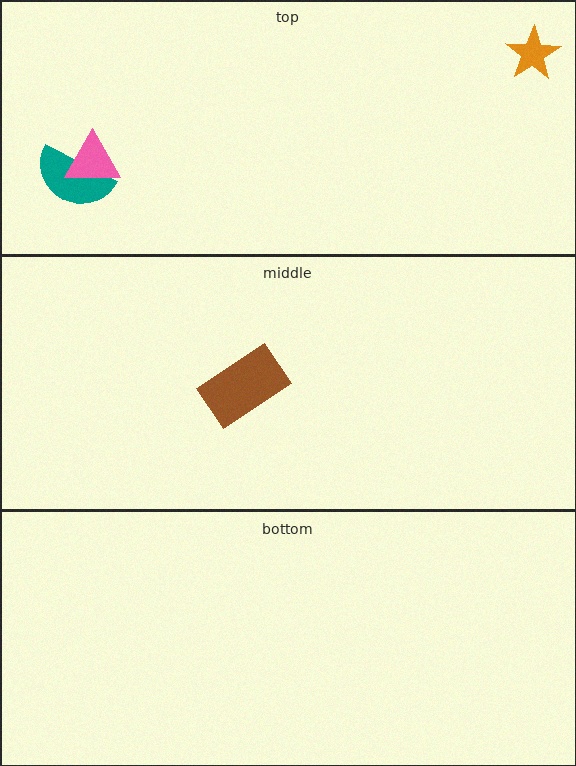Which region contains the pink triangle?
The top region.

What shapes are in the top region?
The teal semicircle, the orange star, the pink triangle.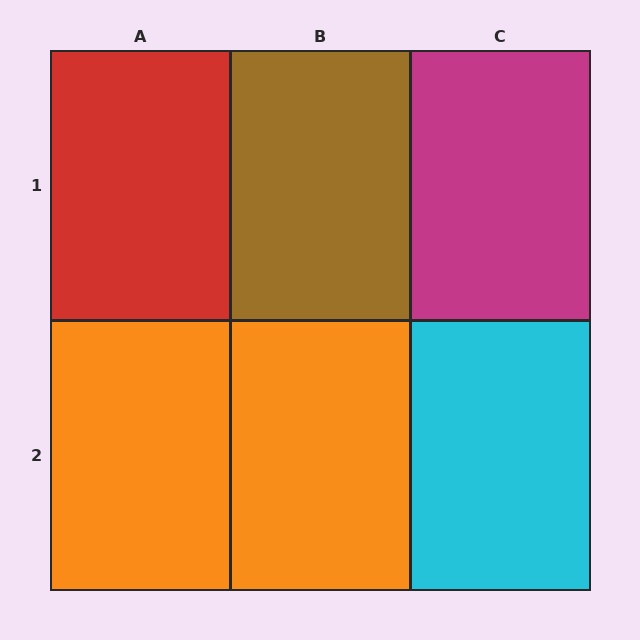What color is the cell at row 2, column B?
Orange.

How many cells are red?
1 cell is red.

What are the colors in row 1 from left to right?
Red, brown, magenta.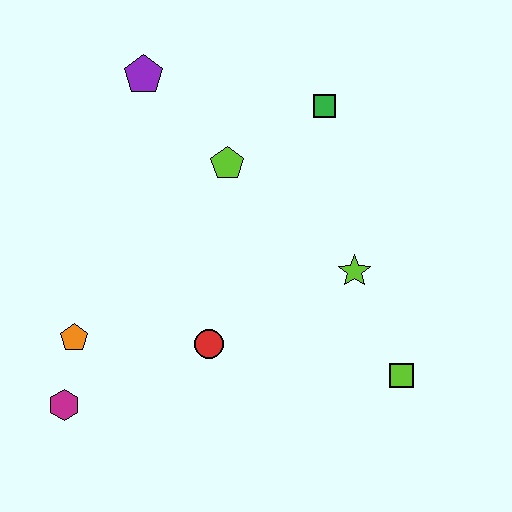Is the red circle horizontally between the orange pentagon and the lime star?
Yes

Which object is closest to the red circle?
The orange pentagon is closest to the red circle.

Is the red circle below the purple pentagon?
Yes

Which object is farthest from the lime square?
The purple pentagon is farthest from the lime square.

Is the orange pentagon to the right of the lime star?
No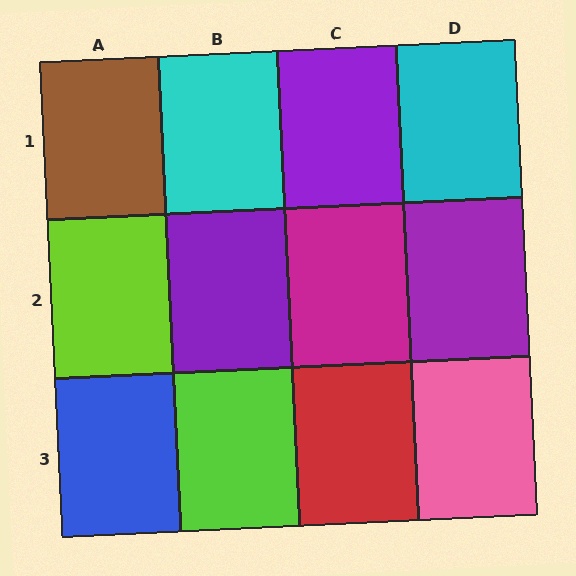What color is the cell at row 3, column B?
Lime.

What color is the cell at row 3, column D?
Pink.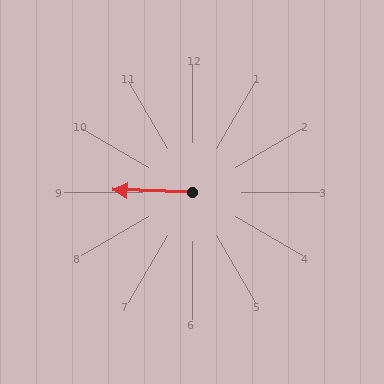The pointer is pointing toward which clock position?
Roughly 9 o'clock.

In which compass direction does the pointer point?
West.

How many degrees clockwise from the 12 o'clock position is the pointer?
Approximately 272 degrees.